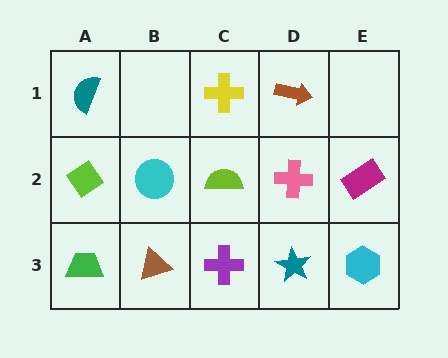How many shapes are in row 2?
5 shapes.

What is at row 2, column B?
A cyan circle.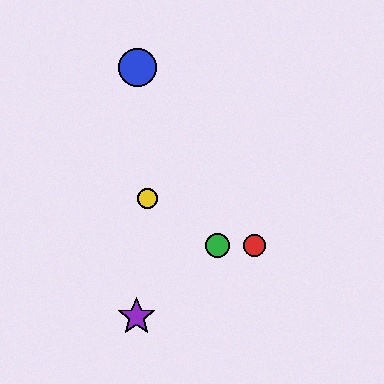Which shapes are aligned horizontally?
The red circle, the green circle are aligned horizontally.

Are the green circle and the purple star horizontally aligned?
No, the green circle is at y≈245 and the purple star is at y≈317.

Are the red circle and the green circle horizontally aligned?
Yes, both are at y≈245.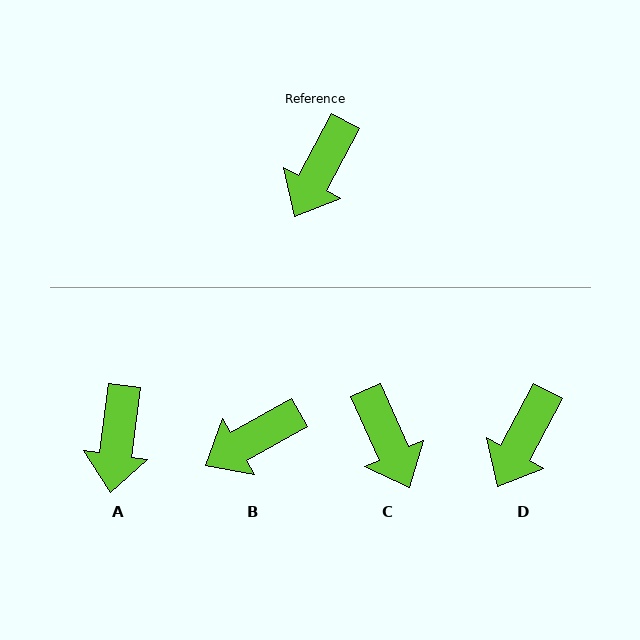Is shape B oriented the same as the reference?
No, it is off by about 32 degrees.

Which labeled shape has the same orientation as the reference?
D.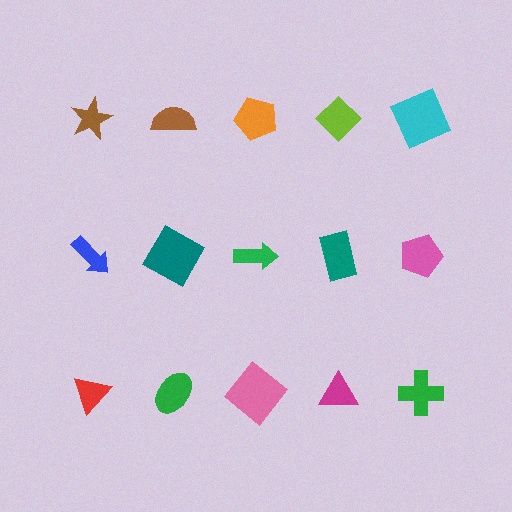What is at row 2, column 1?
A blue arrow.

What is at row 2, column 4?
A teal rectangle.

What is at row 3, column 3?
A pink diamond.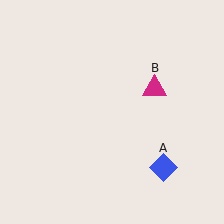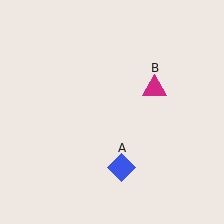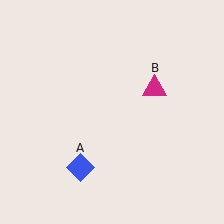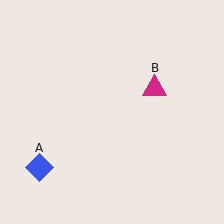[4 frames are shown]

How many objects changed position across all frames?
1 object changed position: blue diamond (object A).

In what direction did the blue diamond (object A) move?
The blue diamond (object A) moved left.